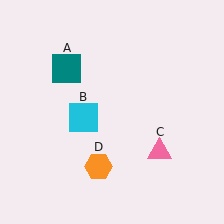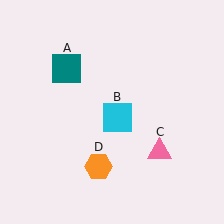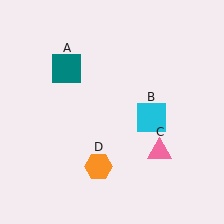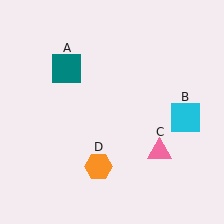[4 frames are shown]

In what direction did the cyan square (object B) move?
The cyan square (object B) moved right.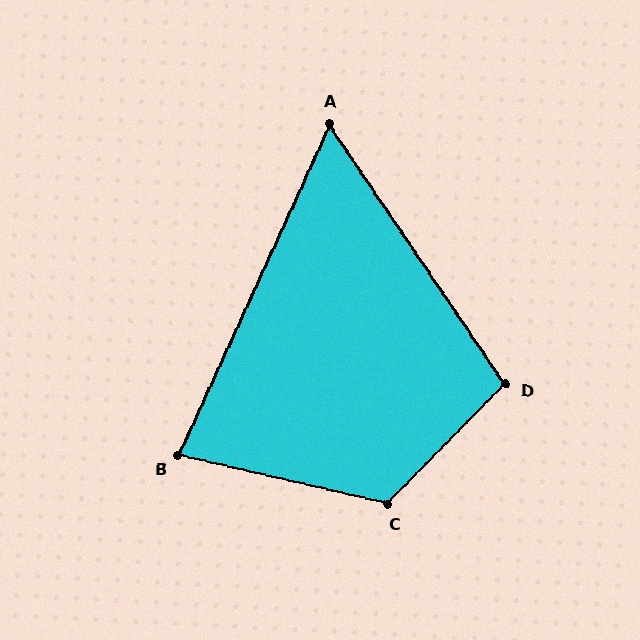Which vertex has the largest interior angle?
C, at approximately 121 degrees.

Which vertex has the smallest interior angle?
A, at approximately 59 degrees.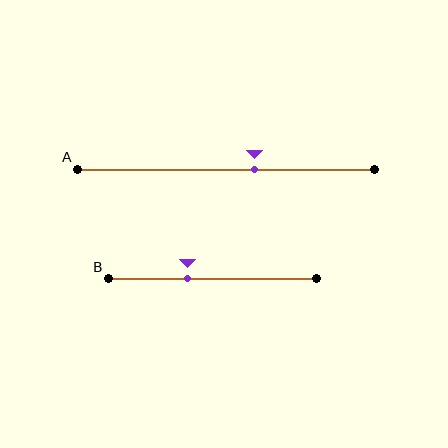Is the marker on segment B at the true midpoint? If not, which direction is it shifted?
No, the marker on segment B is shifted to the left by about 12% of the segment length.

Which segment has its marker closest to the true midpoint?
Segment A has its marker closest to the true midpoint.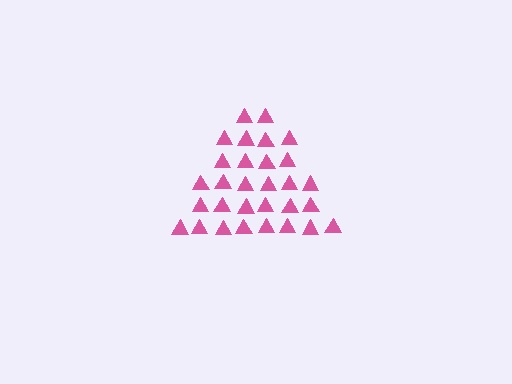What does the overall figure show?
The overall figure shows a triangle.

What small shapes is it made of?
It is made of small triangles.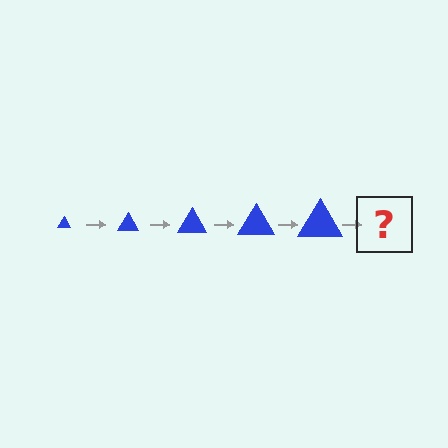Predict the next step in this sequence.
The next step is a blue triangle, larger than the previous one.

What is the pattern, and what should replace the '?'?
The pattern is that the triangle gets progressively larger each step. The '?' should be a blue triangle, larger than the previous one.